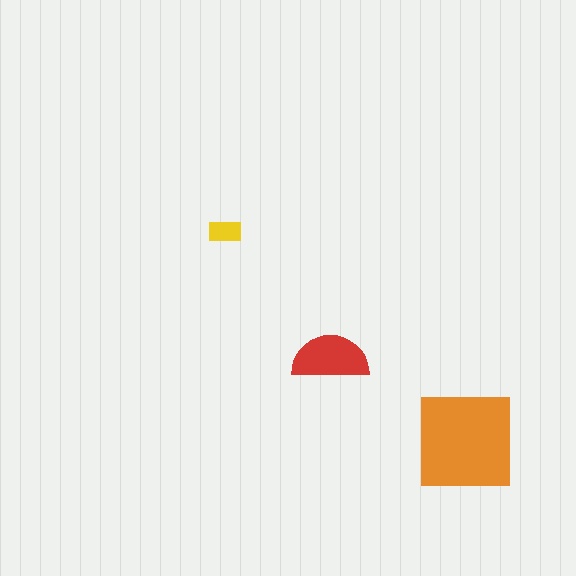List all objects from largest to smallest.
The orange square, the red semicircle, the yellow rectangle.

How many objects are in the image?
There are 3 objects in the image.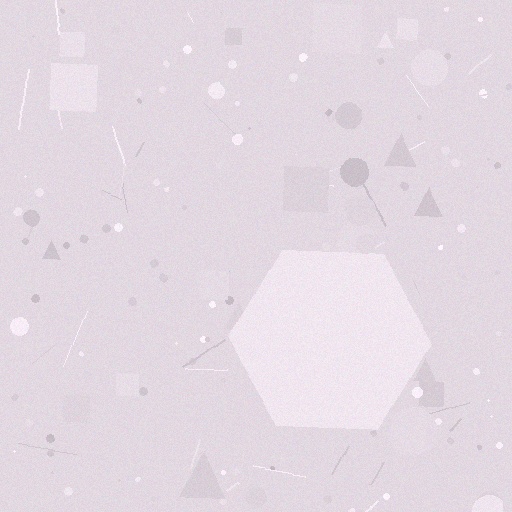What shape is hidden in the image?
A hexagon is hidden in the image.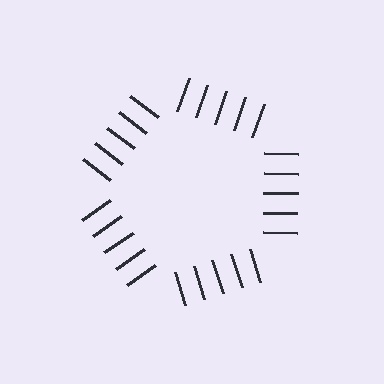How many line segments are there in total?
25 — 5 along each of the 5 edges.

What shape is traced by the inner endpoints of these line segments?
An illusory pentagon — the line segments terminate on its edges but no continuous stroke is drawn.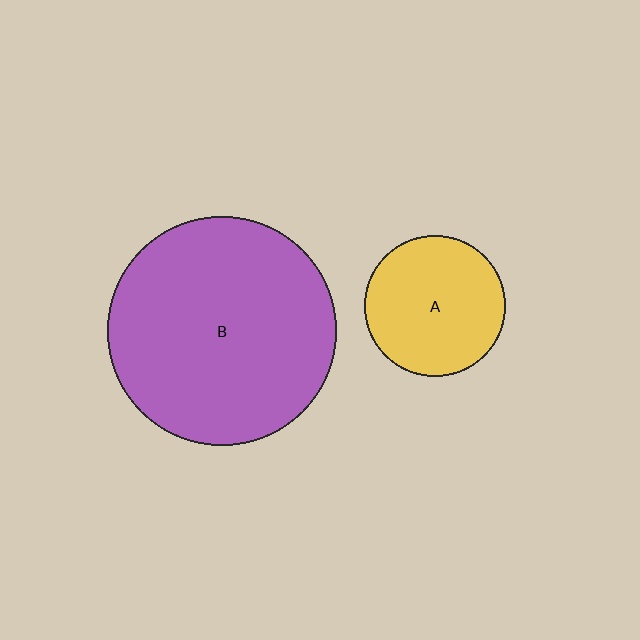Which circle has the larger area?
Circle B (purple).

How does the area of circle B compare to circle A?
Approximately 2.7 times.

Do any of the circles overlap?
No, none of the circles overlap.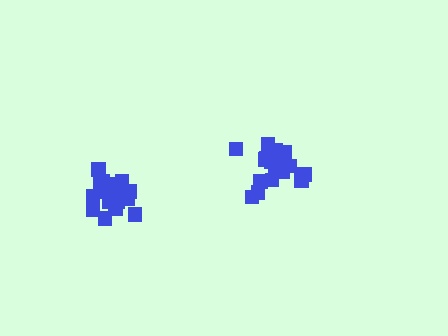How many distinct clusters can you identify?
There are 2 distinct clusters.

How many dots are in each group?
Group 1: 19 dots, Group 2: 18 dots (37 total).